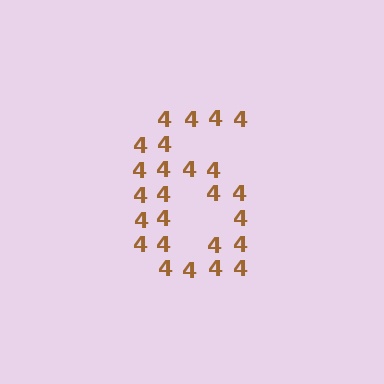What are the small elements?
The small elements are digit 4's.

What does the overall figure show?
The overall figure shows the digit 6.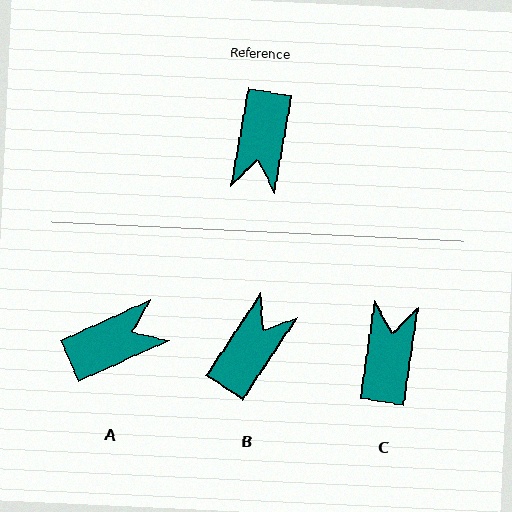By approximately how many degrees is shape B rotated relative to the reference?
Approximately 156 degrees counter-clockwise.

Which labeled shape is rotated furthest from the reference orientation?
C, about 178 degrees away.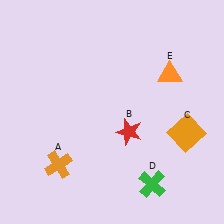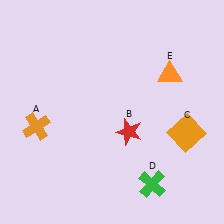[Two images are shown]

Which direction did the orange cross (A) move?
The orange cross (A) moved up.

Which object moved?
The orange cross (A) moved up.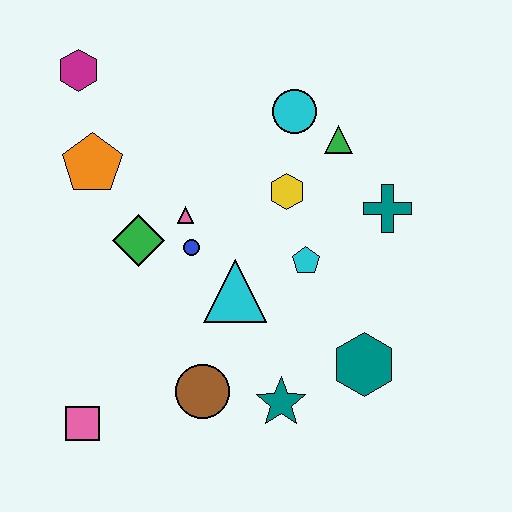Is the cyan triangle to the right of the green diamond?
Yes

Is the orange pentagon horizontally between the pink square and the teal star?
Yes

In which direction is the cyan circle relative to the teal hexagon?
The cyan circle is above the teal hexagon.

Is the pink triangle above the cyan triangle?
Yes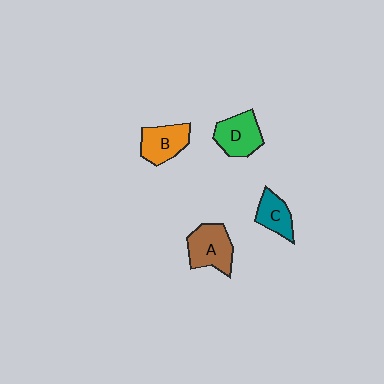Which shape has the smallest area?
Shape C (teal).